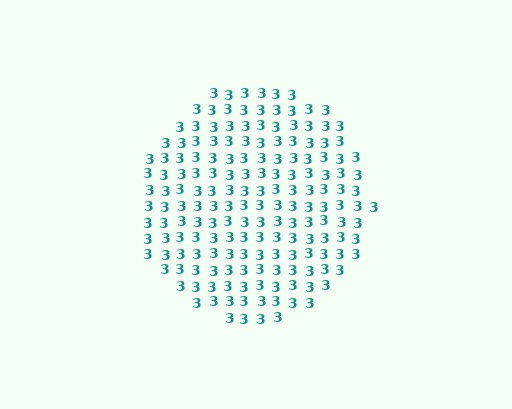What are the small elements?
The small elements are digit 3's.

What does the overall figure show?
The overall figure shows a circle.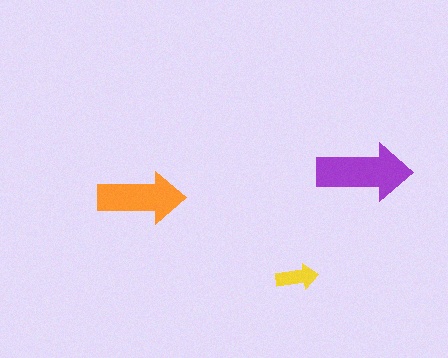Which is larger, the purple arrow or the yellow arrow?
The purple one.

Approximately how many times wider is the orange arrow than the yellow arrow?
About 2 times wider.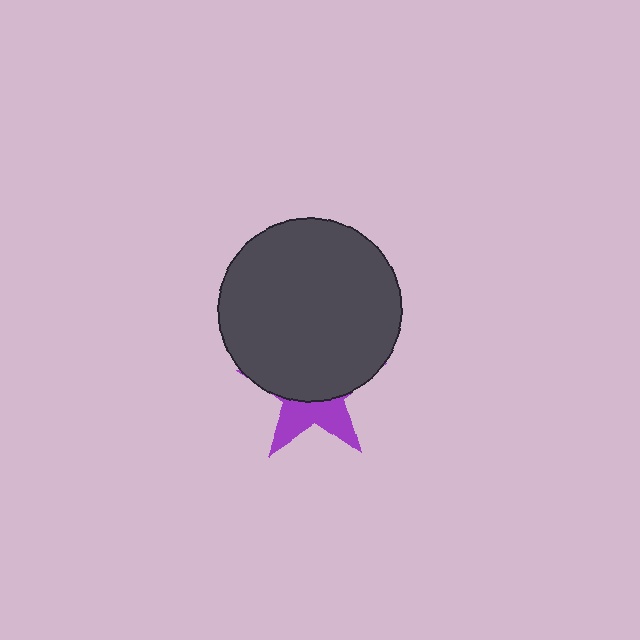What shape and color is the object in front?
The object in front is a dark gray circle.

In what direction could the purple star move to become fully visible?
The purple star could move down. That would shift it out from behind the dark gray circle entirely.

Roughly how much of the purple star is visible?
A small part of it is visible (roughly 37%).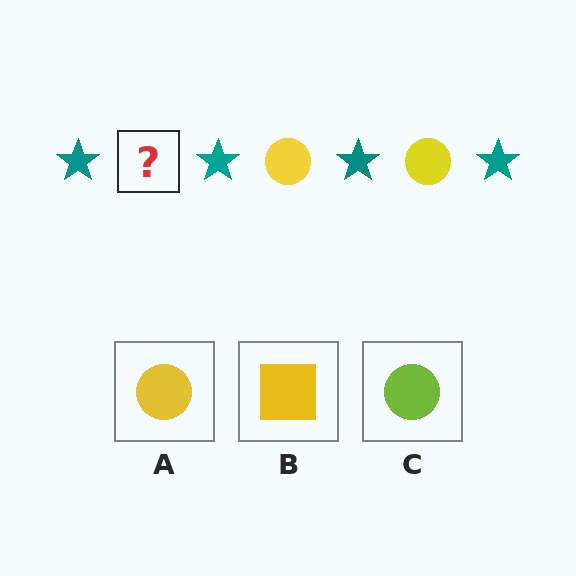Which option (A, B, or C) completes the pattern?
A.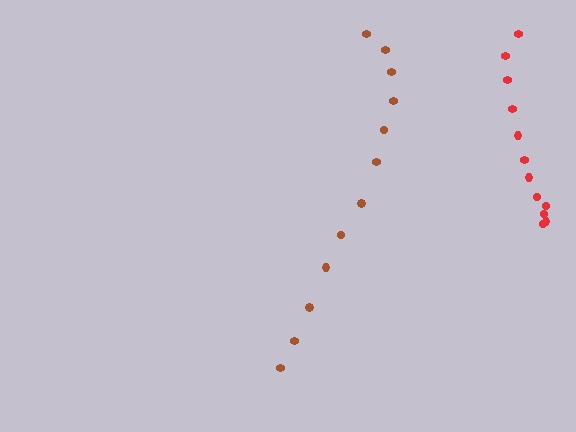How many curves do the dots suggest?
There are 2 distinct paths.